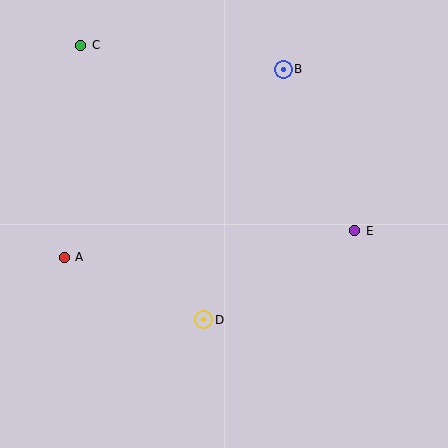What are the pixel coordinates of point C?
Point C is at (81, 45).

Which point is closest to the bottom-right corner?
Point E is closest to the bottom-right corner.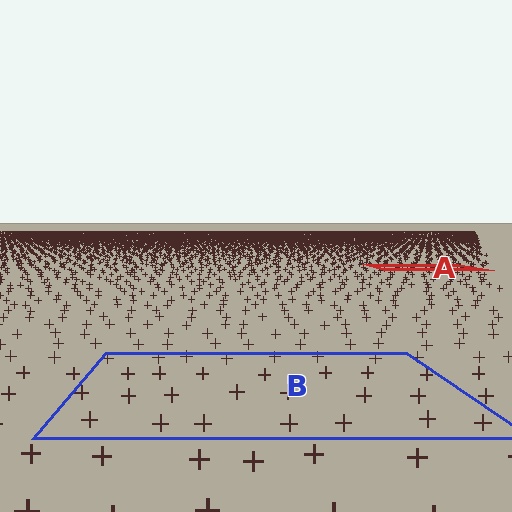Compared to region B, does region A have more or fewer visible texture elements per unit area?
Region A has more texture elements per unit area — they are packed more densely because it is farther away.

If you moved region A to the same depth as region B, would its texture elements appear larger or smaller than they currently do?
They would appear larger. At a closer depth, the same texture elements are projected at a bigger on-screen size.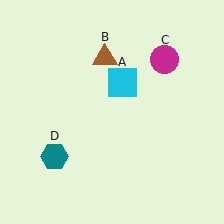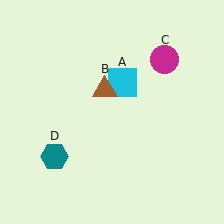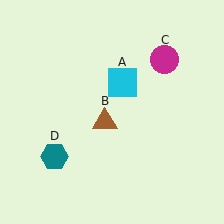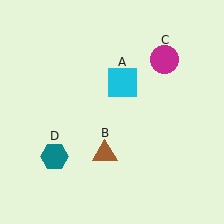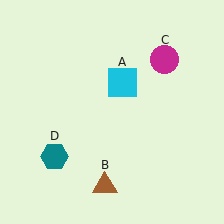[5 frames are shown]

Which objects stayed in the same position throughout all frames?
Cyan square (object A) and magenta circle (object C) and teal hexagon (object D) remained stationary.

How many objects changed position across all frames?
1 object changed position: brown triangle (object B).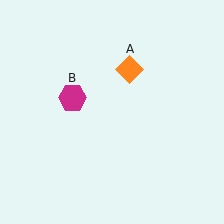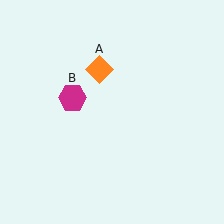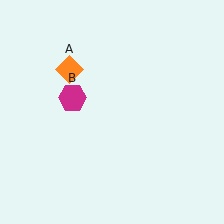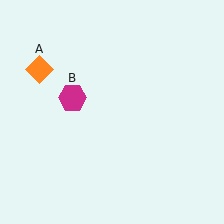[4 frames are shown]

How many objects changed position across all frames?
1 object changed position: orange diamond (object A).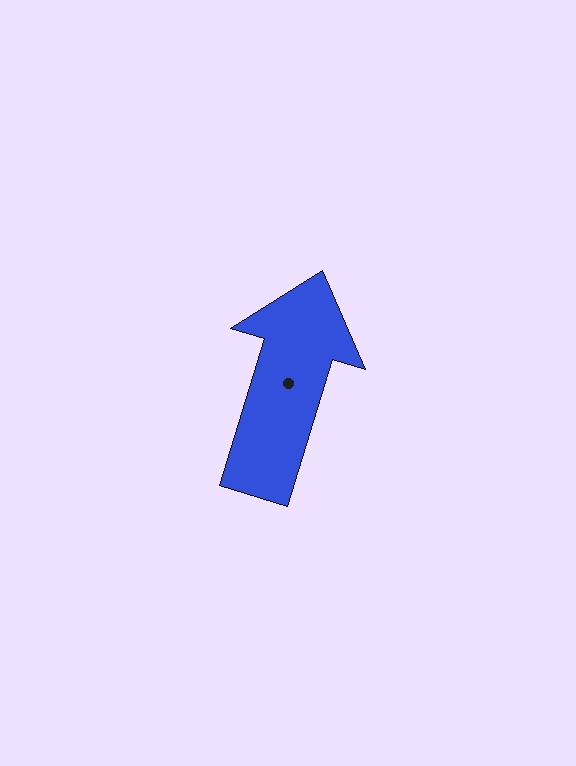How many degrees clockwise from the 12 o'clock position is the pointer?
Approximately 17 degrees.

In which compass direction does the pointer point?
North.